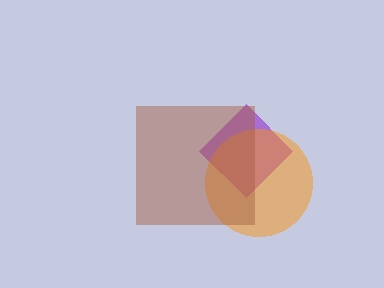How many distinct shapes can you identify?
There are 3 distinct shapes: a purple diamond, an orange circle, a brown square.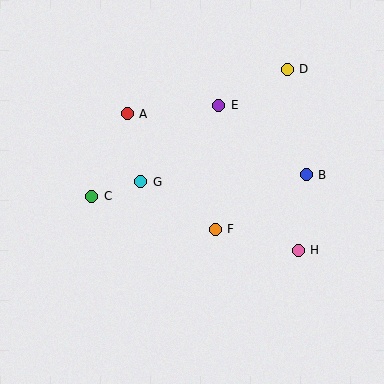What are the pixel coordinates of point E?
Point E is at (219, 105).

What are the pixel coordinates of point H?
Point H is at (298, 250).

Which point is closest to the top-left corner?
Point A is closest to the top-left corner.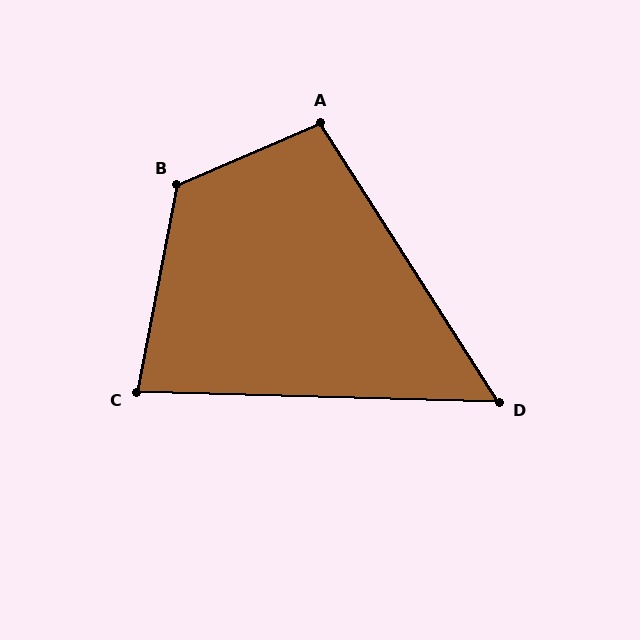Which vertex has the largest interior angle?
B, at approximately 124 degrees.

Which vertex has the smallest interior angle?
D, at approximately 56 degrees.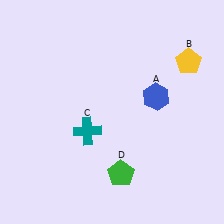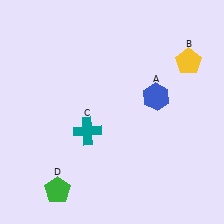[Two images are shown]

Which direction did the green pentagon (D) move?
The green pentagon (D) moved left.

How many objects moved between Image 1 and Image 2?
1 object moved between the two images.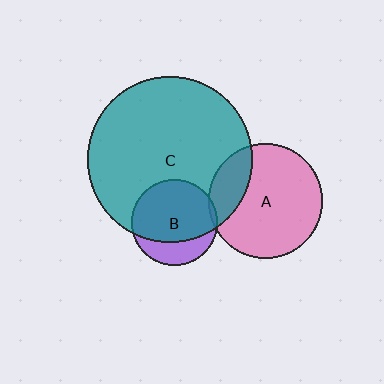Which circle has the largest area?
Circle C (teal).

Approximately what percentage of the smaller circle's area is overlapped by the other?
Approximately 20%.